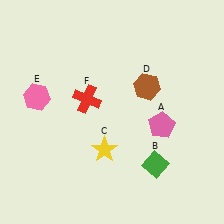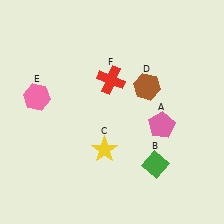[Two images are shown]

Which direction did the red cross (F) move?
The red cross (F) moved right.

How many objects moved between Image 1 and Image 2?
1 object moved between the two images.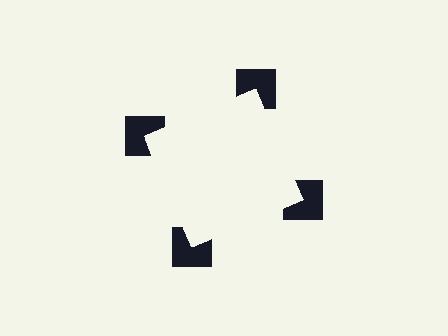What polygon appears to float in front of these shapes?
An illusory square — its edges are inferred from the aligned wedge cuts in the notched squares, not physically drawn.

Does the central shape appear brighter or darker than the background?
It typically appears slightly brighter than the background, even though no actual brightness change is drawn.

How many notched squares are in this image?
There are 4 — one at each vertex of the illusory square.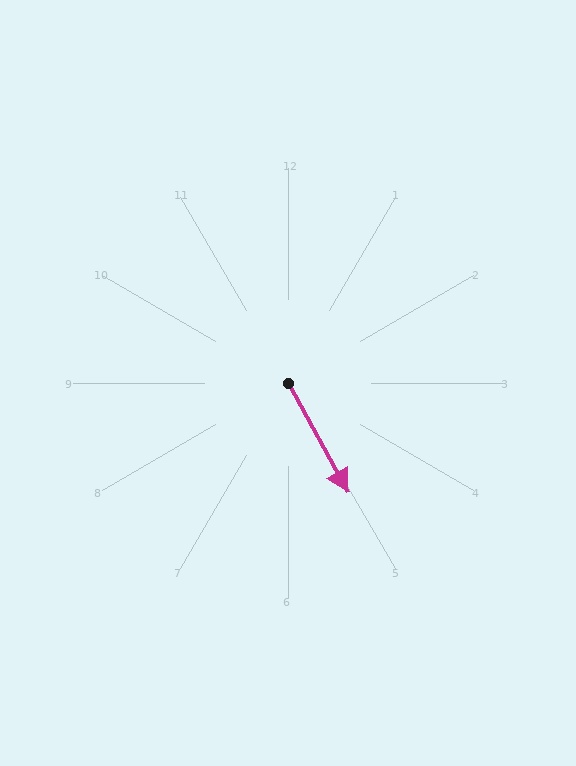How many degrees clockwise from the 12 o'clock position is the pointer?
Approximately 151 degrees.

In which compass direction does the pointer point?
Southeast.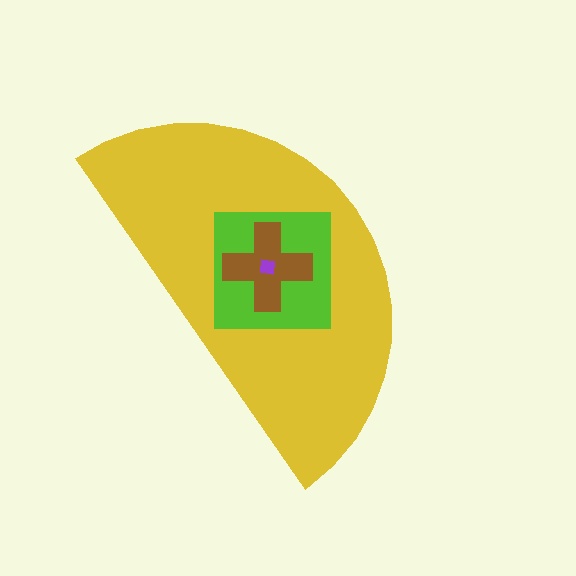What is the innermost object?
The purple square.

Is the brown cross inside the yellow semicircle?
Yes.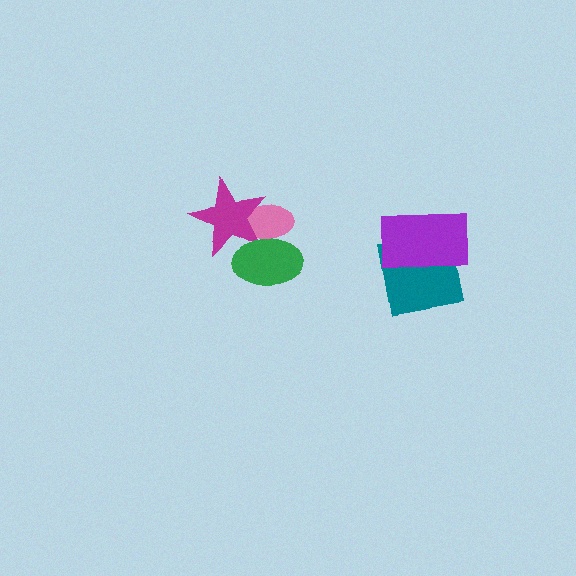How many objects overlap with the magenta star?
2 objects overlap with the magenta star.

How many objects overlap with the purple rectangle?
1 object overlaps with the purple rectangle.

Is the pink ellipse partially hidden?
Yes, it is partially covered by another shape.